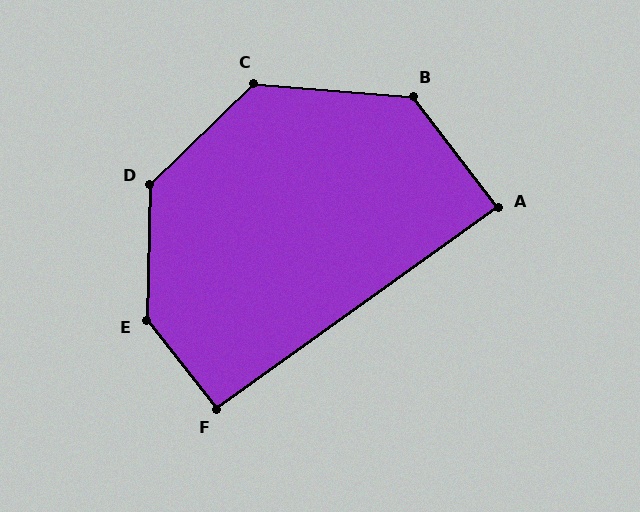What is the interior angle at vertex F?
Approximately 93 degrees (approximately right).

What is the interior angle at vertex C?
Approximately 131 degrees (obtuse).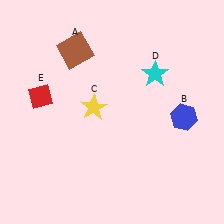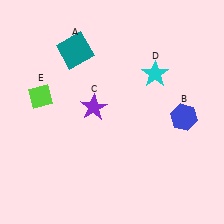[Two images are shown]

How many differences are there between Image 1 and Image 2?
There are 3 differences between the two images.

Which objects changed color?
A changed from brown to teal. C changed from yellow to purple. E changed from red to lime.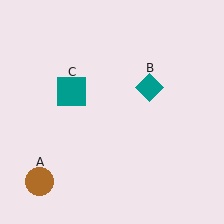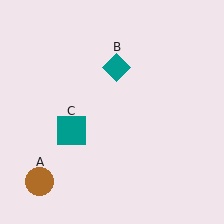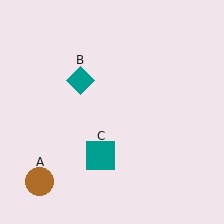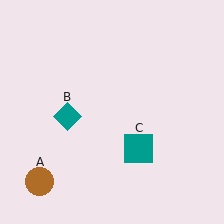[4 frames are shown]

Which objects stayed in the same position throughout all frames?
Brown circle (object A) remained stationary.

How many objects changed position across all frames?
2 objects changed position: teal diamond (object B), teal square (object C).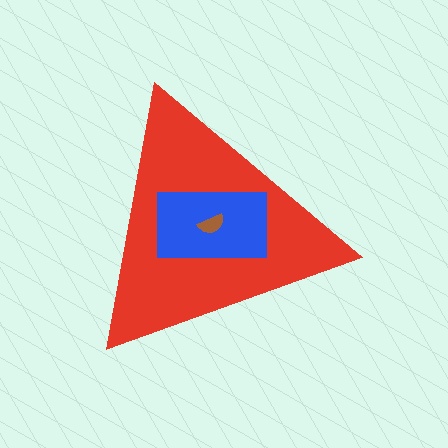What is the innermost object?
The brown semicircle.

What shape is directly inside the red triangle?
The blue rectangle.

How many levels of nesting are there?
3.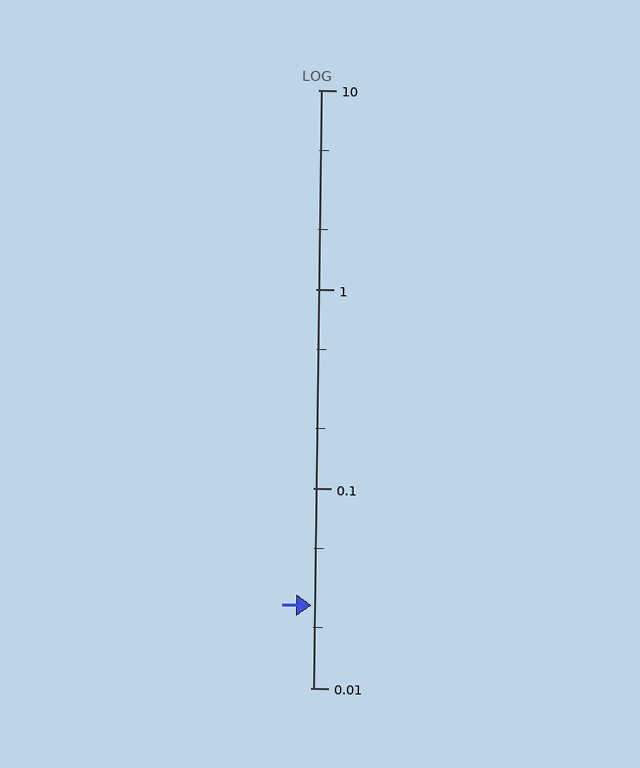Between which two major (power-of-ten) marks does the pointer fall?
The pointer is between 0.01 and 0.1.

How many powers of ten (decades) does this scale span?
The scale spans 3 decades, from 0.01 to 10.